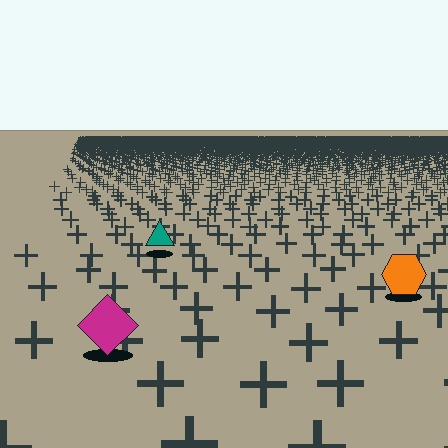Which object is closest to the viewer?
The magenta diamond is closest. The texture marks near it are larger and more spread out.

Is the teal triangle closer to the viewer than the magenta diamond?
No. The magenta diamond is closer — you can tell from the texture gradient: the ground texture is coarser near it.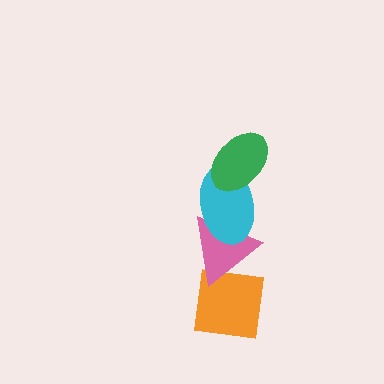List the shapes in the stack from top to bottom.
From top to bottom: the green ellipse, the cyan ellipse, the pink triangle, the orange square.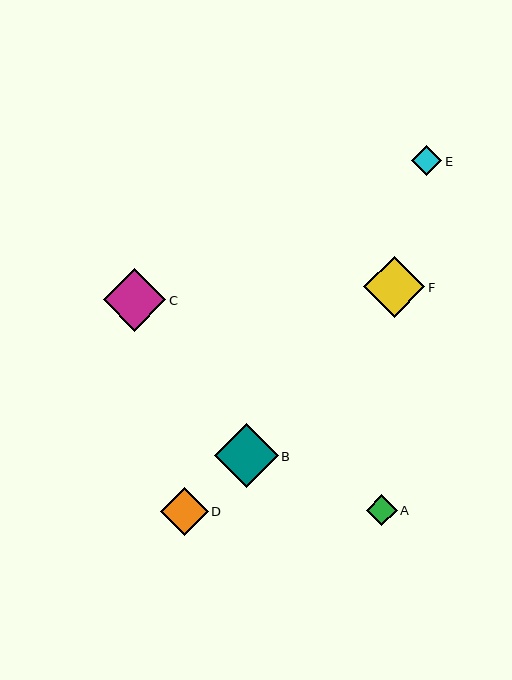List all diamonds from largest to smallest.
From largest to smallest: B, C, F, D, A, E.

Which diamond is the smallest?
Diamond E is the smallest with a size of approximately 30 pixels.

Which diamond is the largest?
Diamond B is the largest with a size of approximately 64 pixels.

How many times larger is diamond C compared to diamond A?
Diamond C is approximately 2.0 times the size of diamond A.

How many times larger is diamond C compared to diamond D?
Diamond C is approximately 1.3 times the size of diamond D.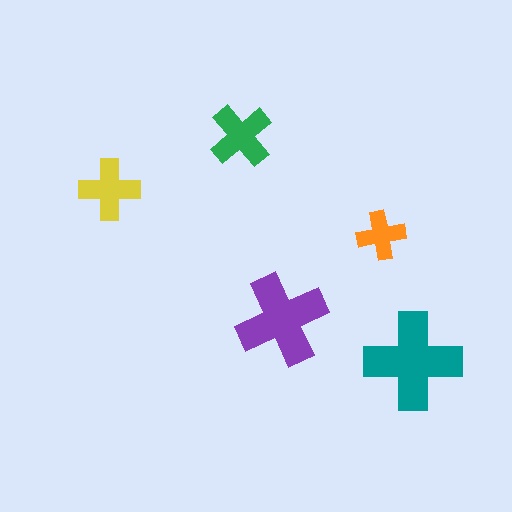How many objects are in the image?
There are 5 objects in the image.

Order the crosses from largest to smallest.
the teal one, the purple one, the green one, the yellow one, the orange one.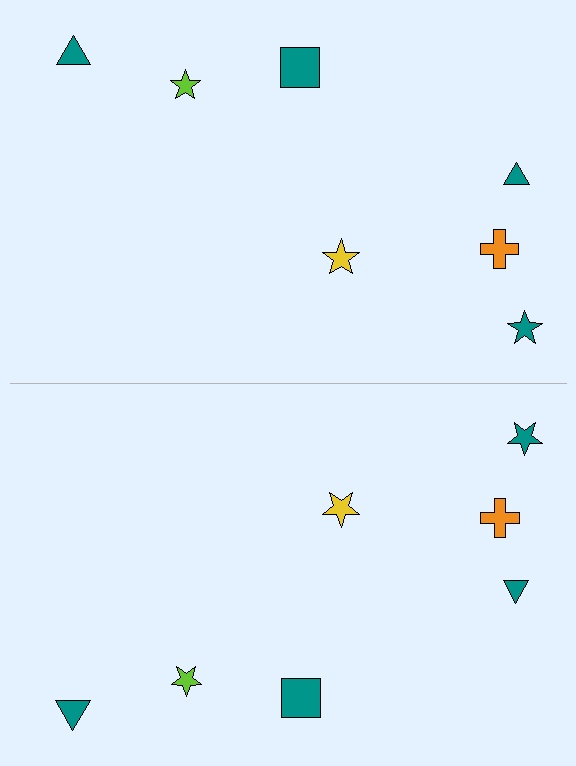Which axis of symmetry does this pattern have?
The pattern has a horizontal axis of symmetry running through the center of the image.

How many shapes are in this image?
There are 14 shapes in this image.